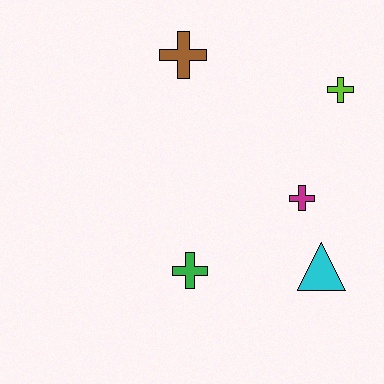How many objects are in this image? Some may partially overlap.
There are 5 objects.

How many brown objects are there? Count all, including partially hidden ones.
There is 1 brown object.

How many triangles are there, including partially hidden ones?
There is 1 triangle.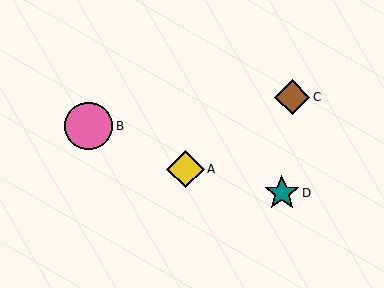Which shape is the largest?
The pink circle (labeled B) is the largest.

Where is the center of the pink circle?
The center of the pink circle is at (89, 126).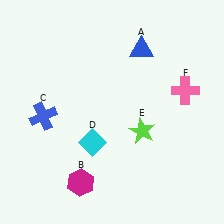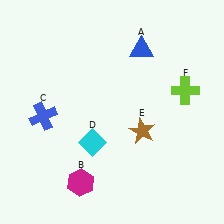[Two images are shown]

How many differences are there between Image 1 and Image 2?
There are 2 differences between the two images.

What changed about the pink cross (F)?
In Image 1, F is pink. In Image 2, it changed to lime.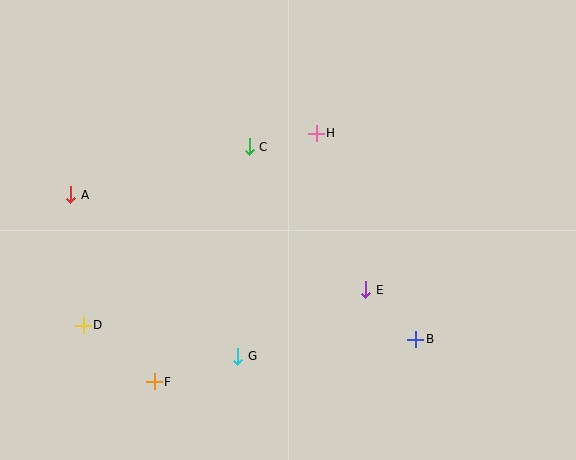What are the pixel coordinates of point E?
Point E is at (366, 290).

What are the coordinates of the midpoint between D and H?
The midpoint between D and H is at (200, 229).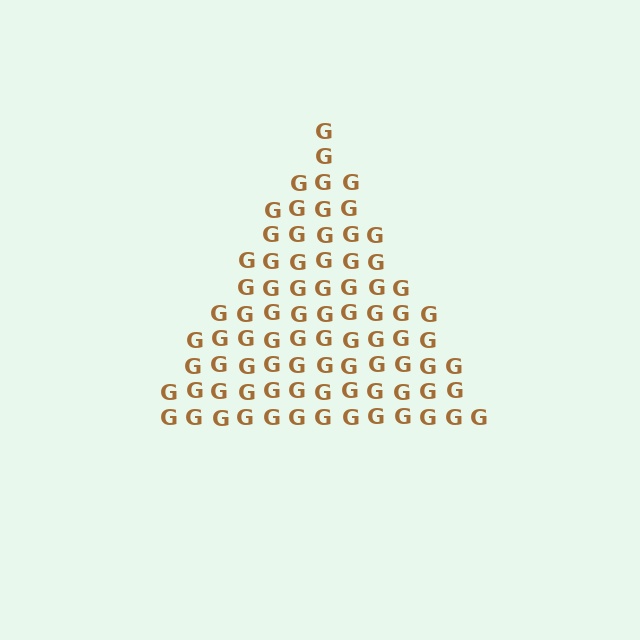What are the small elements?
The small elements are letter G's.